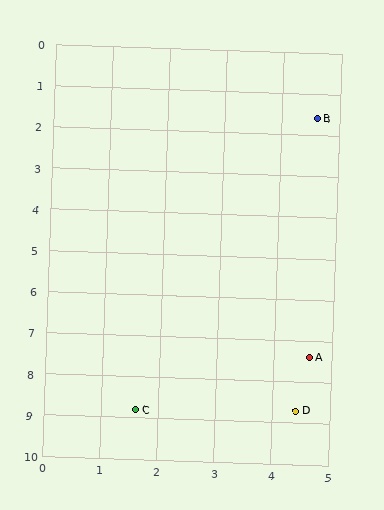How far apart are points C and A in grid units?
Points C and A are about 3.3 grid units apart.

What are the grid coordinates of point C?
Point C is at approximately (1.6, 8.8).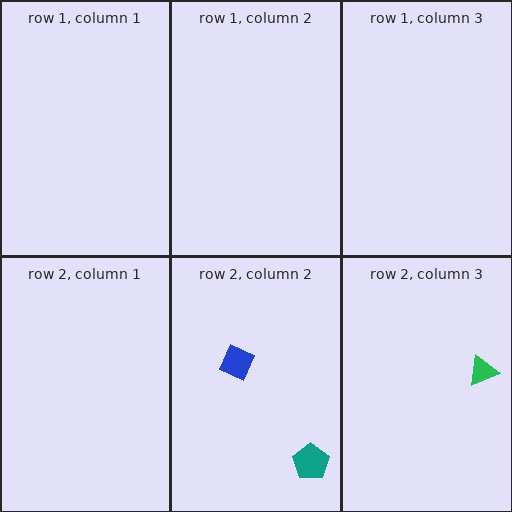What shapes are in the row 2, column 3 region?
The green triangle.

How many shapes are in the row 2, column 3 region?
1.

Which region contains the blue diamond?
The row 2, column 2 region.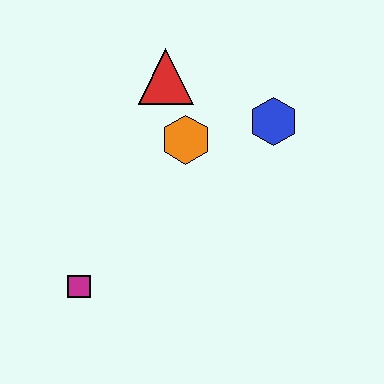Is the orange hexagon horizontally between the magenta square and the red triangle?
No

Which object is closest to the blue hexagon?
The orange hexagon is closest to the blue hexagon.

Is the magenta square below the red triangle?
Yes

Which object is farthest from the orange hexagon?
The magenta square is farthest from the orange hexagon.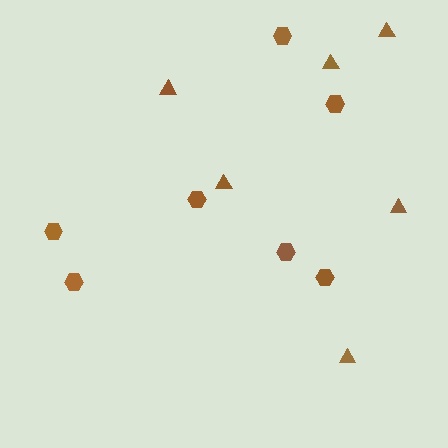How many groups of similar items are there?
There are 2 groups: one group of hexagons (7) and one group of triangles (6).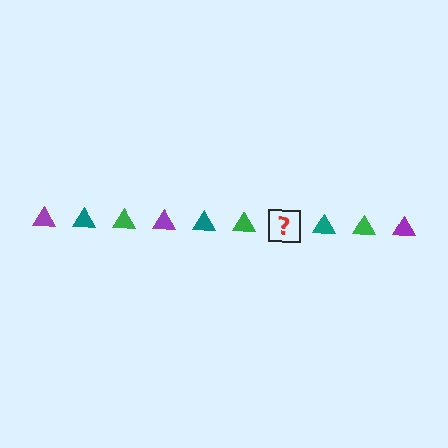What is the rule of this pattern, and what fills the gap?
The rule is that the pattern cycles through purple, teal, green triangles. The gap should be filled with a purple triangle.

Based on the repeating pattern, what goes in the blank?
The blank should be a purple triangle.